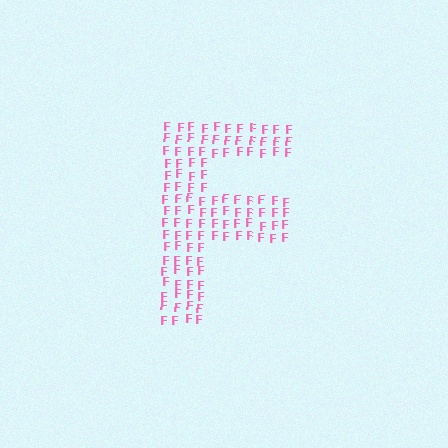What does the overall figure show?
The overall figure shows the letter F.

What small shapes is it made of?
It is made of small letter F's.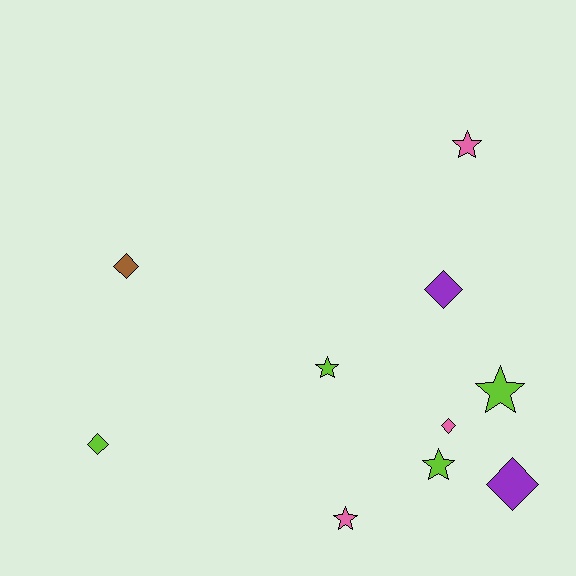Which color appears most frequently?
Lime, with 4 objects.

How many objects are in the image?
There are 10 objects.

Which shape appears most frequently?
Diamond, with 5 objects.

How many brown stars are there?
There are no brown stars.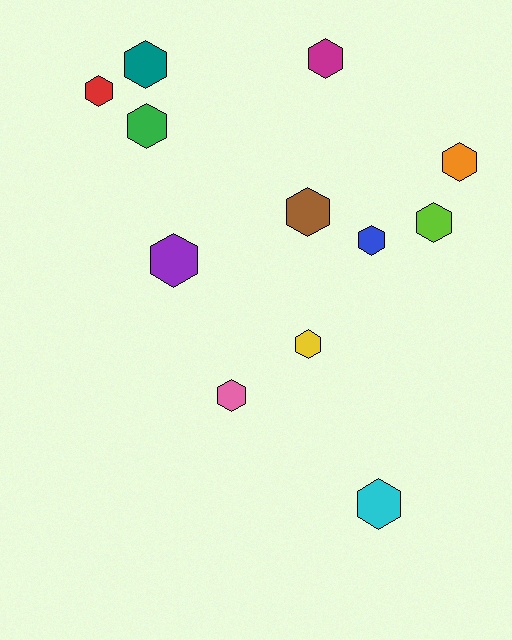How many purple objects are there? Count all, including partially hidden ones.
There is 1 purple object.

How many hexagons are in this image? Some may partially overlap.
There are 12 hexagons.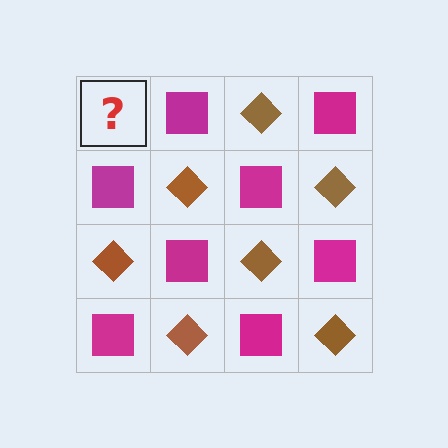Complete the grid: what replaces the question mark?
The question mark should be replaced with a brown diamond.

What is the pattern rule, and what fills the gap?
The rule is that it alternates brown diamond and magenta square in a checkerboard pattern. The gap should be filled with a brown diamond.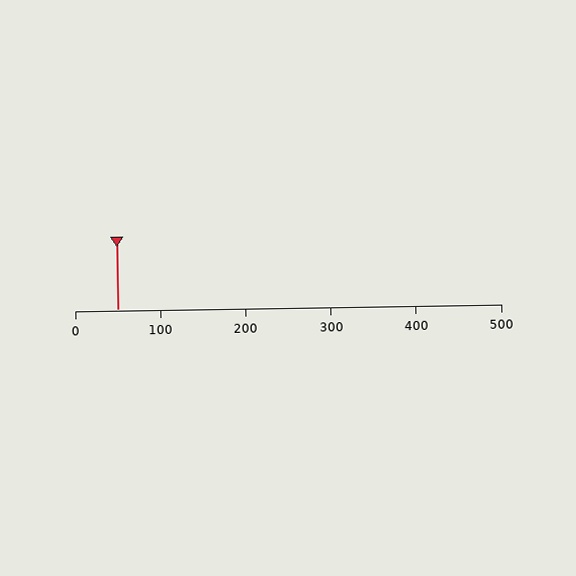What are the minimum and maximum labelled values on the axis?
The axis runs from 0 to 500.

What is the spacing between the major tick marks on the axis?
The major ticks are spaced 100 apart.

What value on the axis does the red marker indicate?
The marker indicates approximately 50.